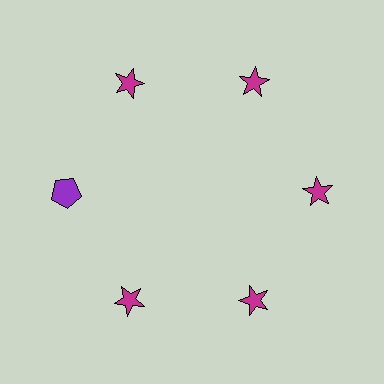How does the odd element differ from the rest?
It differs in both color (purple instead of magenta) and shape (pentagon instead of star).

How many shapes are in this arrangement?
There are 6 shapes arranged in a ring pattern.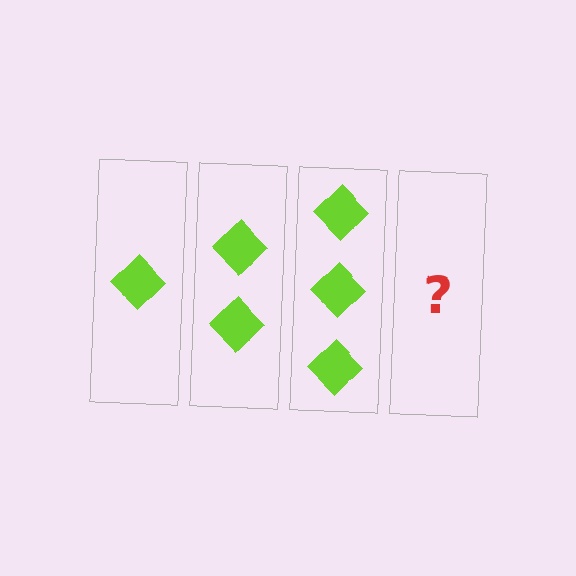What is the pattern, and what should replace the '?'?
The pattern is that each step adds one more diamond. The '?' should be 4 diamonds.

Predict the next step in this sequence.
The next step is 4 diamonds.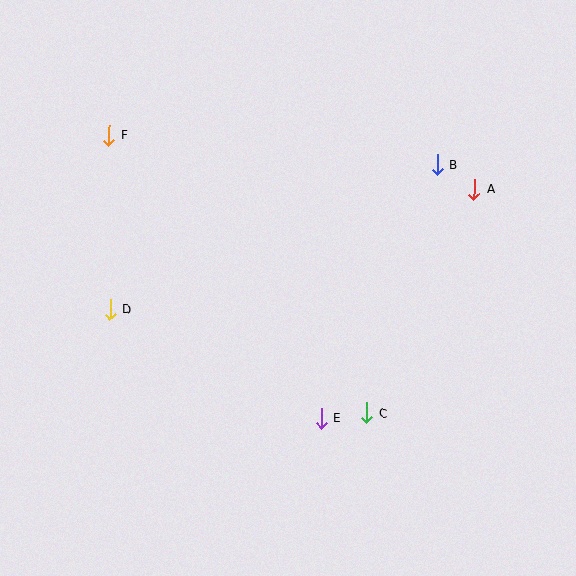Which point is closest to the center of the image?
Point E at (321, 418) is closest to the center.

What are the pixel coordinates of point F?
Point F is at (109, 136).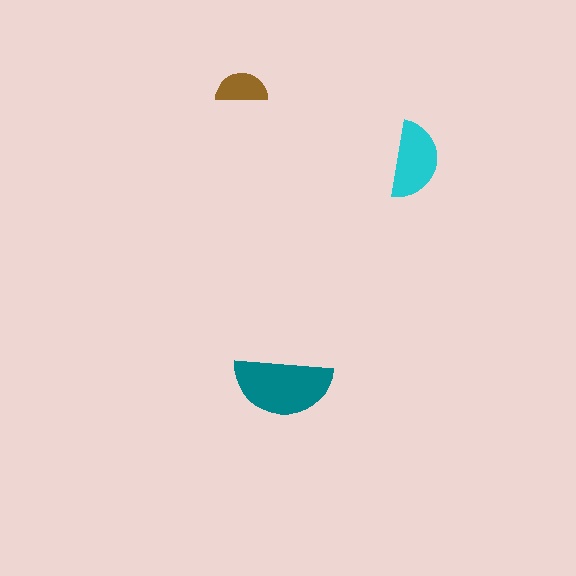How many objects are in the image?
There are 3 objects in the image.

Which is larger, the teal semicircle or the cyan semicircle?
The teal one.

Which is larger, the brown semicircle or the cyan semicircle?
The cyan one.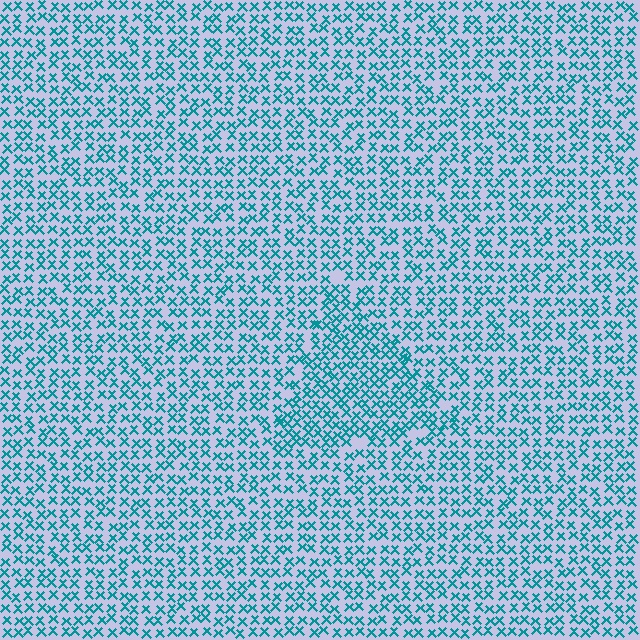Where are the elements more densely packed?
The elements are more densely packed inside the triangle boundary.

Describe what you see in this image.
The image contains small teal elements arranged at two different densities. A triangle-shaped region is visible where the elements are more densely packed than the surrounding area.